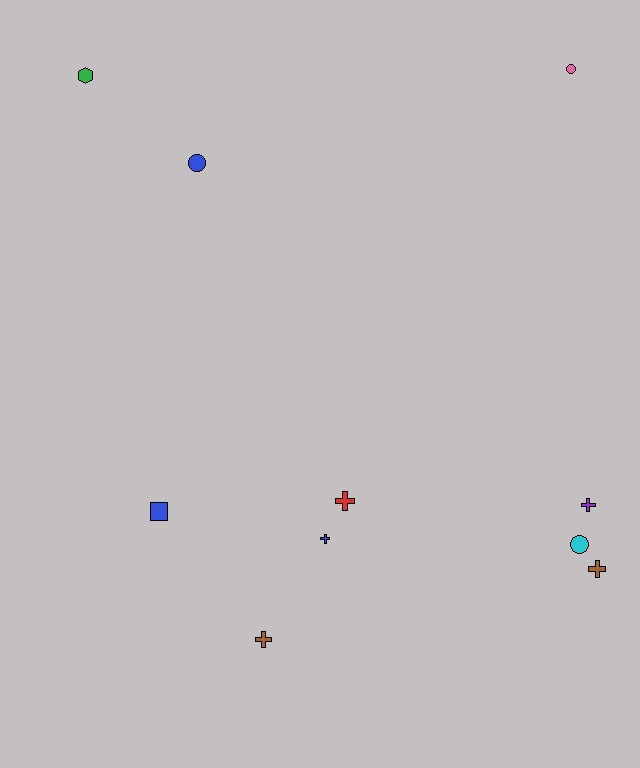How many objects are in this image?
There are 10 objects.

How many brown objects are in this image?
There are 2 brown objects.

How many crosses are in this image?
There are 5 crosses.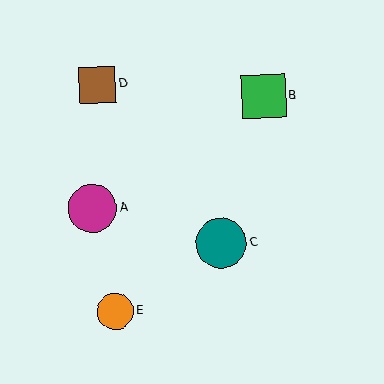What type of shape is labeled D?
Shape D is a brown square.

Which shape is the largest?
The teal circle (labeled C) is the largest.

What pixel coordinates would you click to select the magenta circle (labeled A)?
Click at (92, 209) to select the magenta circle A.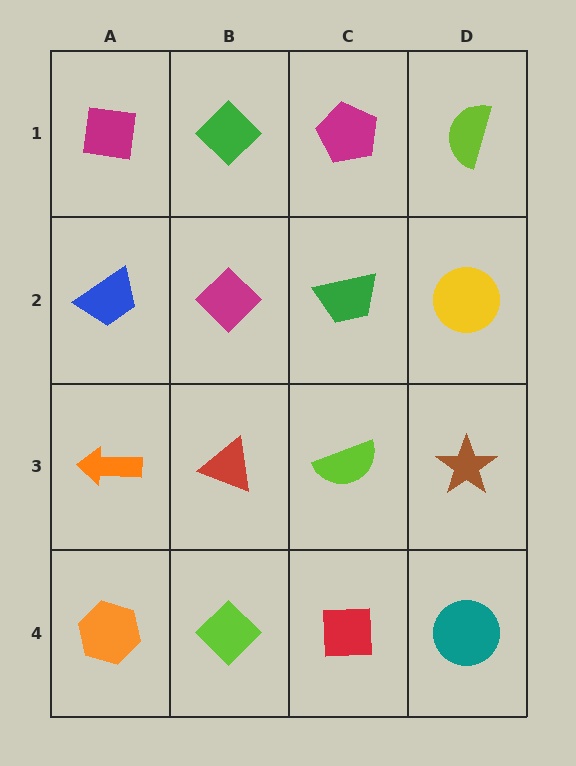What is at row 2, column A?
A blue trapezoid.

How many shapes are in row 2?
4 shapes.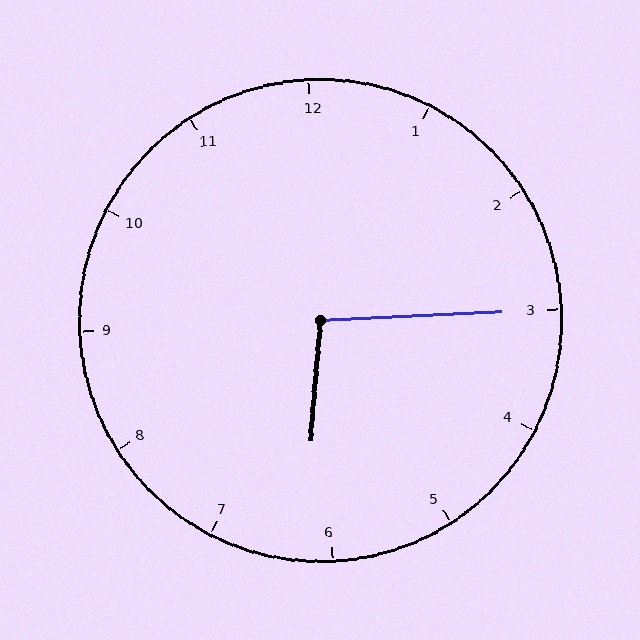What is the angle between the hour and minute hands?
Approximately 98 degrees.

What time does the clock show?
6:15.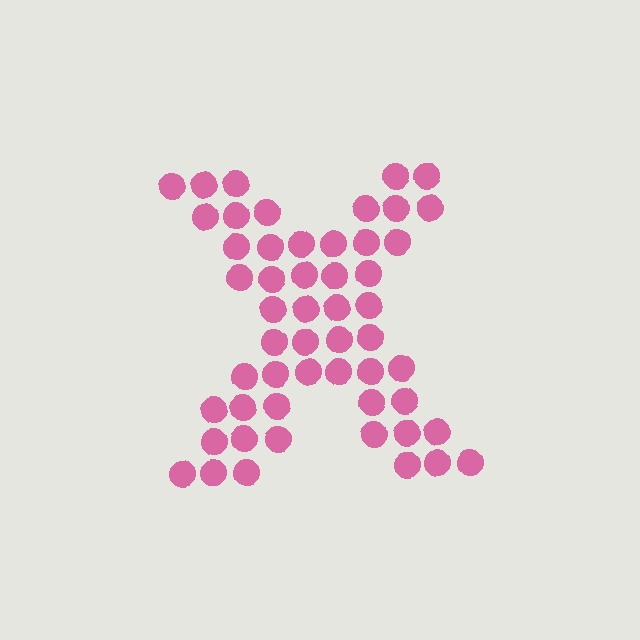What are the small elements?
The small elements are circles.